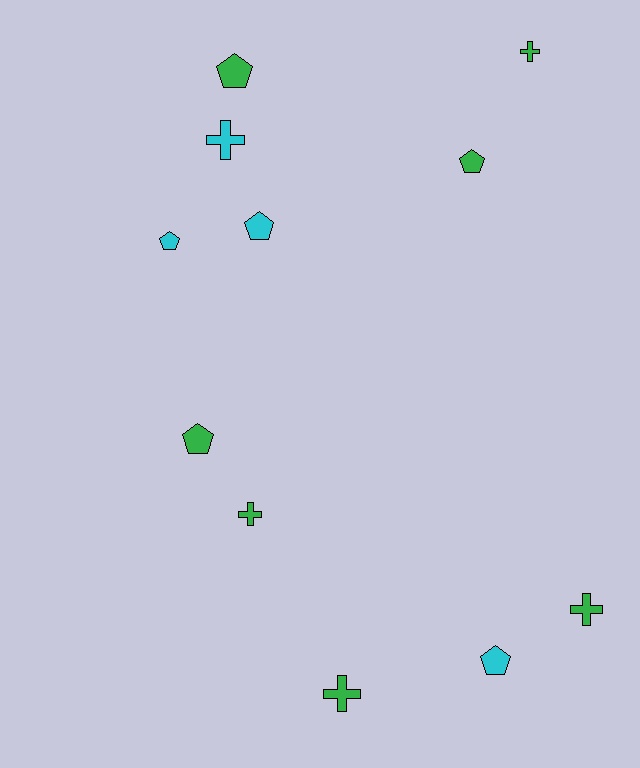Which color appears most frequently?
Green, with 7 objects.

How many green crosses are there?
There are 4 green crosses.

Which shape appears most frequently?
Pentagon, with 6 objects.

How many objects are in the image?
There are 11 objects.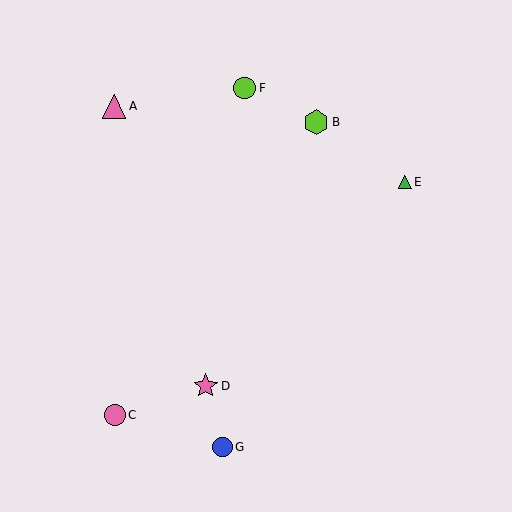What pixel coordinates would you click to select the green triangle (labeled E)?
Click at (405, 182) to select the green triangle E.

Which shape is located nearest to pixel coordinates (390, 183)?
The green triangle (labeled E) at (405, 182) is nearest to that location.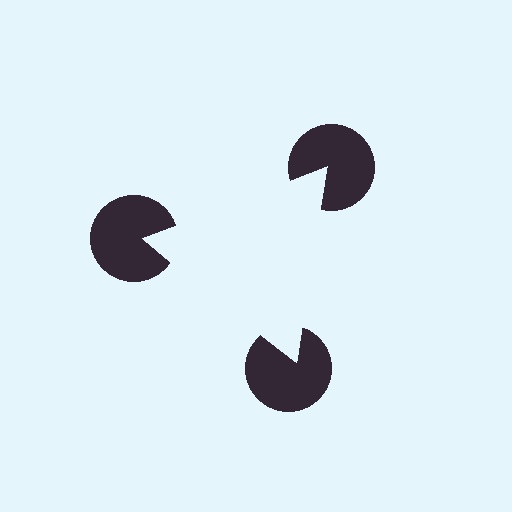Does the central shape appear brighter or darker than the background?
It typically appears slightly brighter than the background, even though no actual brightness change is drawn.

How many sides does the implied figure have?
3 sides.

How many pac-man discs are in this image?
There are 3 — one at each vertex of the illusory triangle.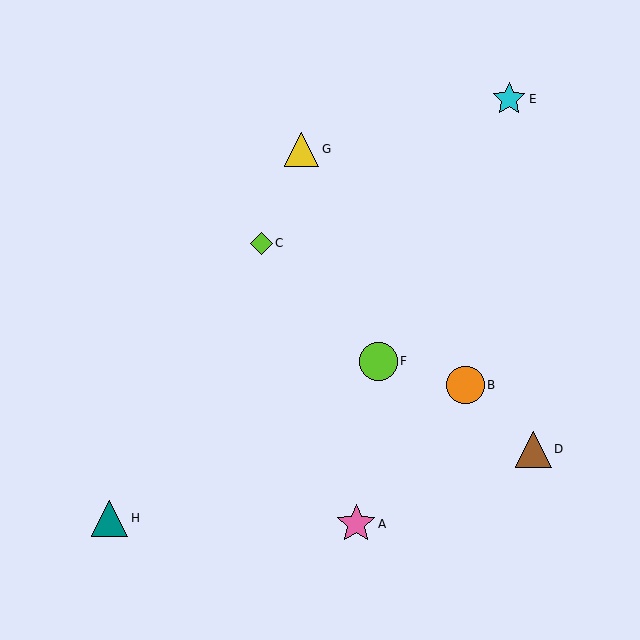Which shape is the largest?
The pink star (labeled A) is the largest.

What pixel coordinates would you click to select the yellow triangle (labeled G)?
Click at (302, 149) to select the yellow triangle G.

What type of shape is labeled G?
Shape G is a yellow triangle.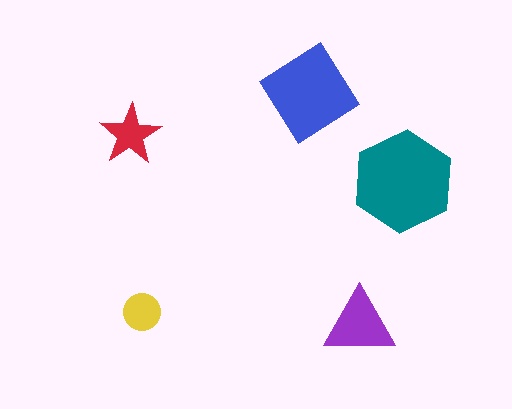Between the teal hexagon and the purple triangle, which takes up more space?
The teal hexagon.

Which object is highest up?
The blue diamond is topmost.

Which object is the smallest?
The yellow circle.